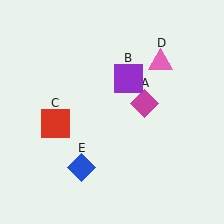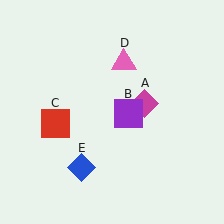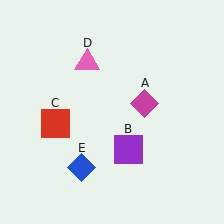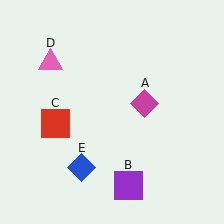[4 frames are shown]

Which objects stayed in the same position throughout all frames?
Magenta diamond (object A) and red square (object C) and blue diamond (object E) remained stationary.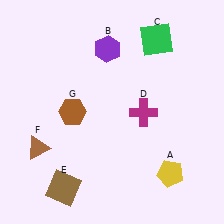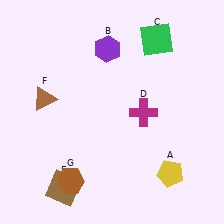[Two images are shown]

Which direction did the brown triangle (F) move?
The brown triangle (F) moved up.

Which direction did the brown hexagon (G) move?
The brown hexagon (G) moved down.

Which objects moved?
The objects that moved are: the brown triangle (F), the brown hexagon (G).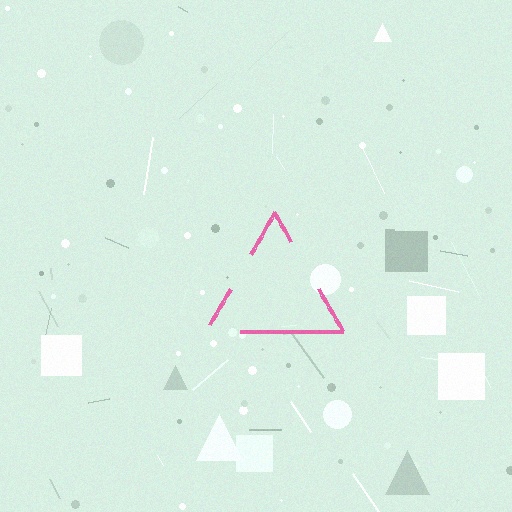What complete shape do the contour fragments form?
The contour fragments form a triangle.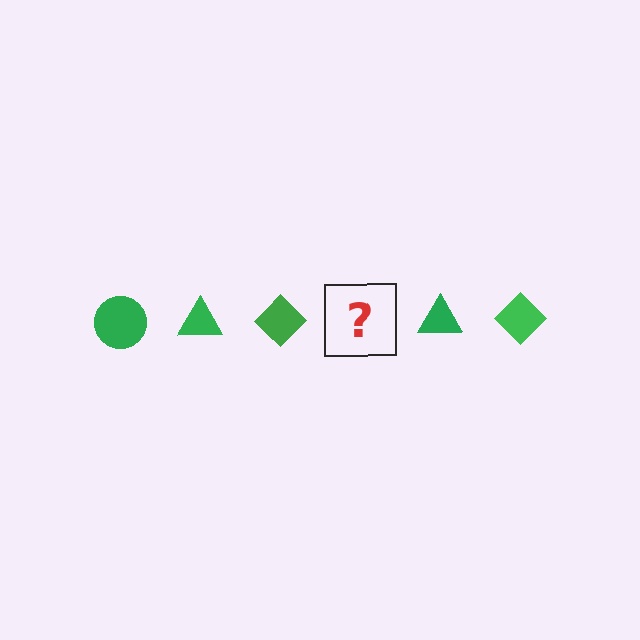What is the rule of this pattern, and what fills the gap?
The rule is that the pattern cycles through circle, triangle, diamond shapes in green. The gap should be filled with a green circle.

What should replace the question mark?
The question mark should be replaced with a green circle.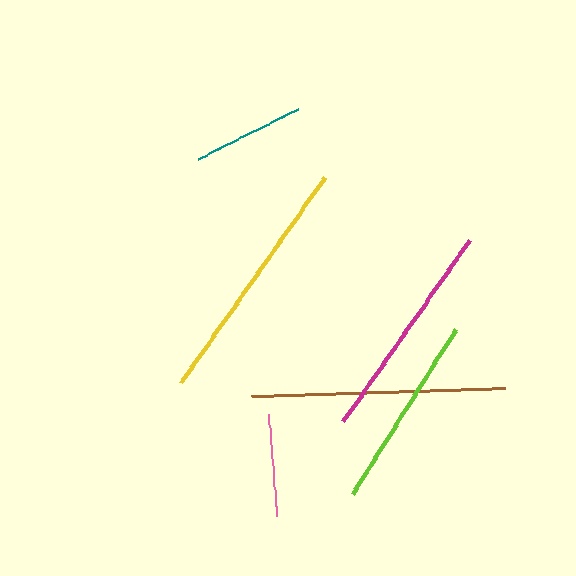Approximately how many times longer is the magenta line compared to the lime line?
The magenta line is approximately 1.1 times the length of the lime line.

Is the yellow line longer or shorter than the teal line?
The yellow line is longer than the teal line.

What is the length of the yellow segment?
The yellow segment is approximately 252 pixels long.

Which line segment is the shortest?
The pink line is the shortest at approximately 103 pixels.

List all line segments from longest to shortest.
From longest to shortest: brown, yellow, magenta, lime, teal, pink.